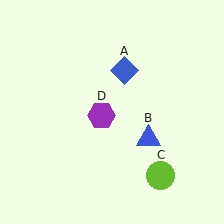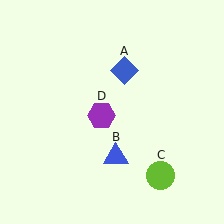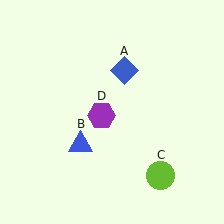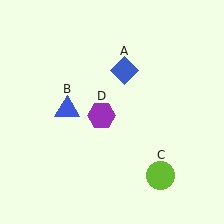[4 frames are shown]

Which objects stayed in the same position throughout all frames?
Blue diamond (object A) and lime circle (object C) and purple hexagon (object D) remained stationary.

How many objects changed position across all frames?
1 object changed position: blue triangle (object B).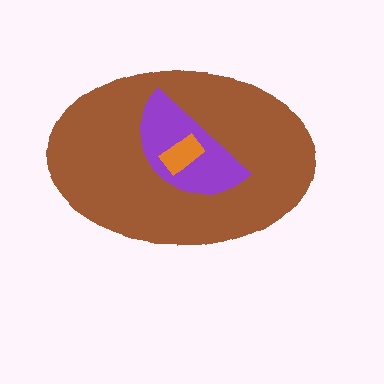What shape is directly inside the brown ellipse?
The purple semicircle.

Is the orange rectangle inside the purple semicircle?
Yes.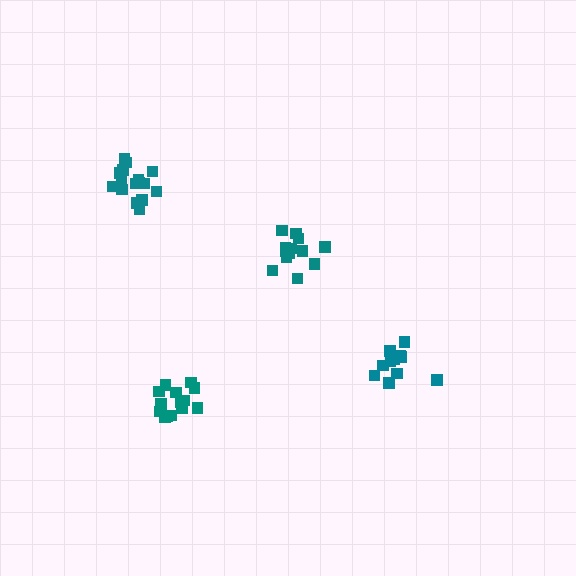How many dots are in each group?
Group 1: 15 dots, Group 2: 13 dots, Group 3: 18 dots, Group 4: 13 dots (59 total).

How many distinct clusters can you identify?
There are 4 distinct clusters.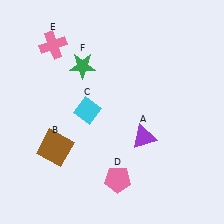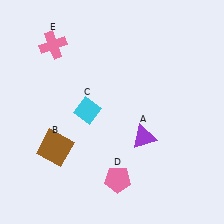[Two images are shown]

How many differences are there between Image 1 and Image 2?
There is 1 difference between the two images.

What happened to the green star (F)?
The green star (F) was removed in Image 2. It was in the top-left area of Image 1.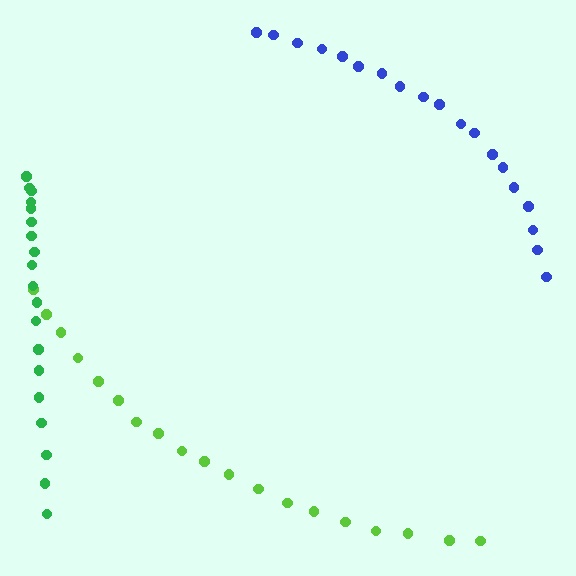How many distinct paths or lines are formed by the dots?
There are 3 distinct paths.